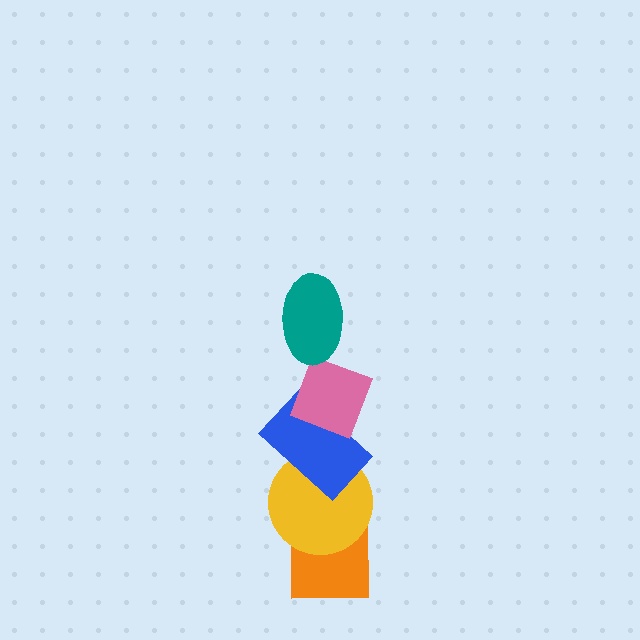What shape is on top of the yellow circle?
The blue rectangle is on top of the yellow circle.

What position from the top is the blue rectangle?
The blue rectangle is 3rd from the top.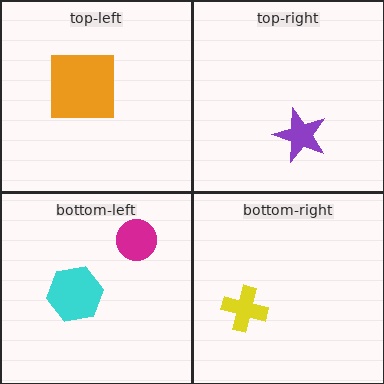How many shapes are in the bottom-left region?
2.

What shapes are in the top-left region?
The orange square.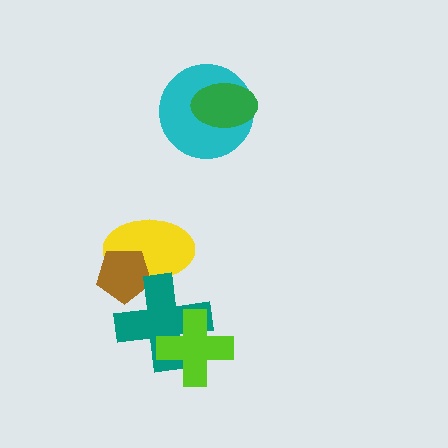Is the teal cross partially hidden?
Yes, it is partially covered by another shape.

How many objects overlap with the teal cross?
3 objects overlap with the teal cross.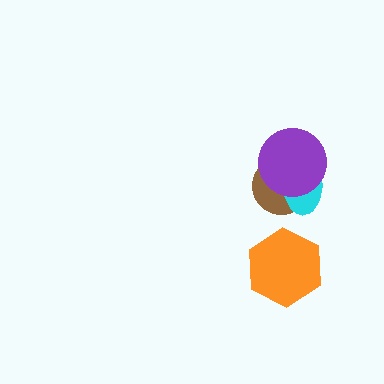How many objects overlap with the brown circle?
2 objects overlap with the brown circle.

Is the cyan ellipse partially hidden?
Yes, it is partially covered by another shape.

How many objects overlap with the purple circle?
2 objects overlap with the purple circle.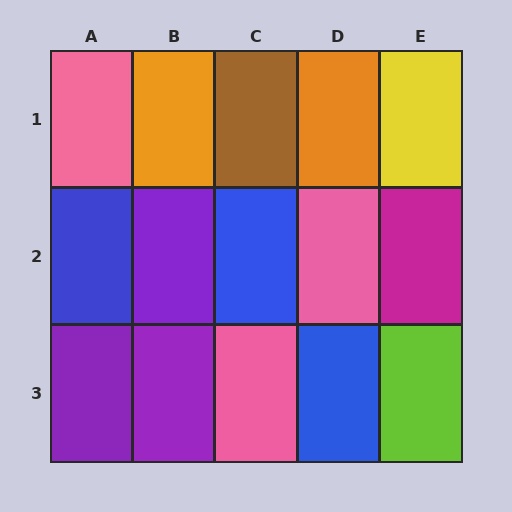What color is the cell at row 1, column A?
Pink.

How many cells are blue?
3 cells are blue.